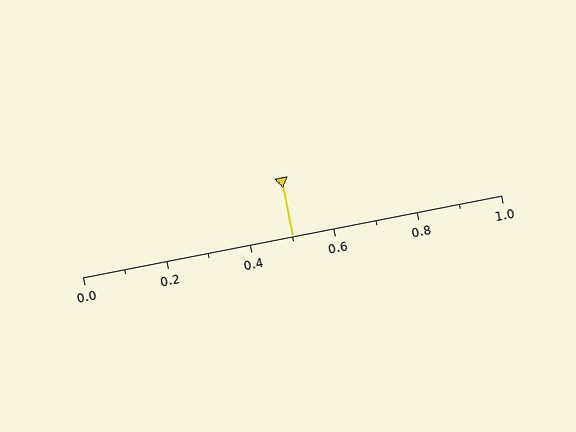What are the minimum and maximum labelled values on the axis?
The axis runs from 0.0 to 1.0.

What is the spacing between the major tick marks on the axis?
The major ticks are spaced 0.2 apart.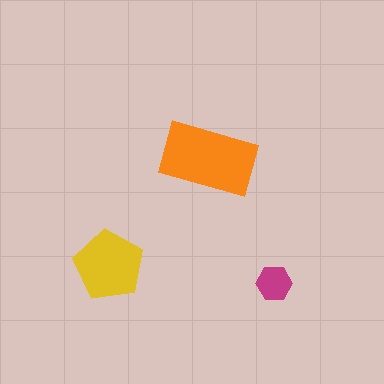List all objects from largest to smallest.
The orange rectangle, the yellow pentagon, the magenta hexagon.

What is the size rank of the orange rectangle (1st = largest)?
1st.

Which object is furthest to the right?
The magenta hexagon is rightmost.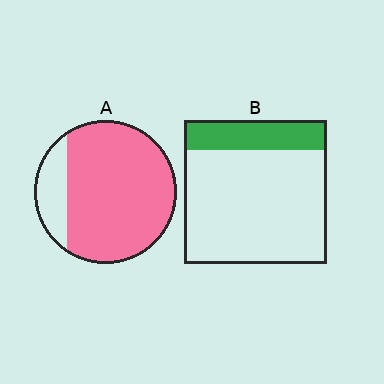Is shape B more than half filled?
No.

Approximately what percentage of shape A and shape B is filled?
A is approximately 85% and B is approximately 20%.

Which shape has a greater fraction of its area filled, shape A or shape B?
Shape A.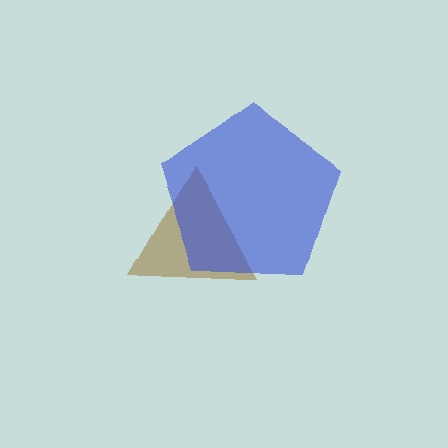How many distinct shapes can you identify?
There are 2 distinct shapes: a brown triangle, a blue pentagon.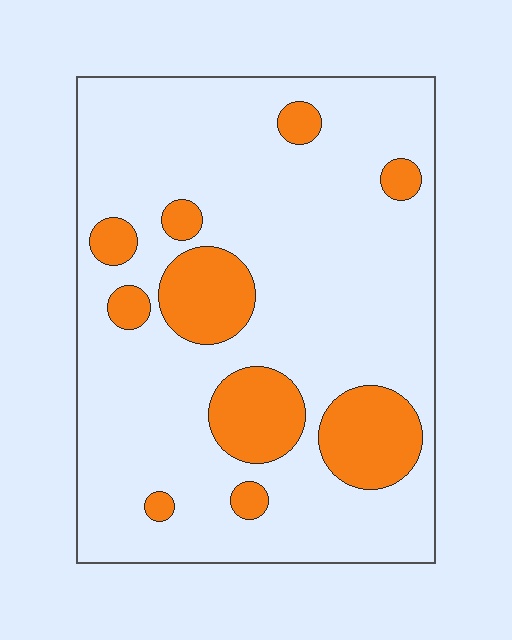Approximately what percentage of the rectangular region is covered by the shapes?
Approximately 20%.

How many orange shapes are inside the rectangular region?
10.